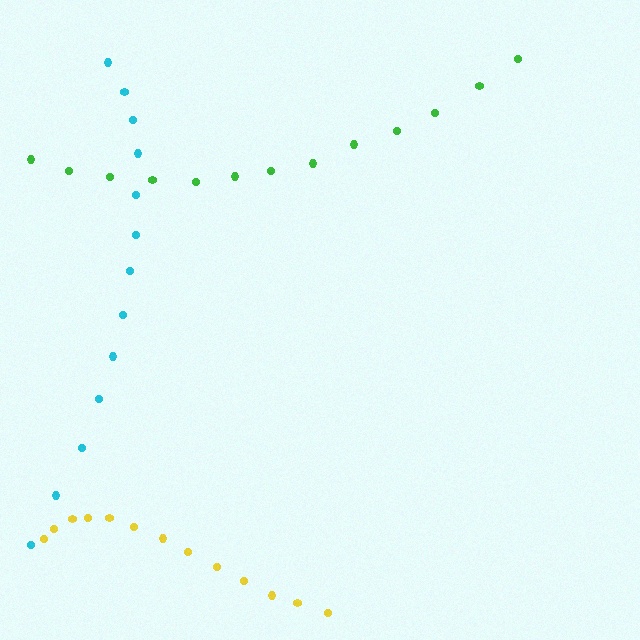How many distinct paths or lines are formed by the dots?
There are 3 distinct paths.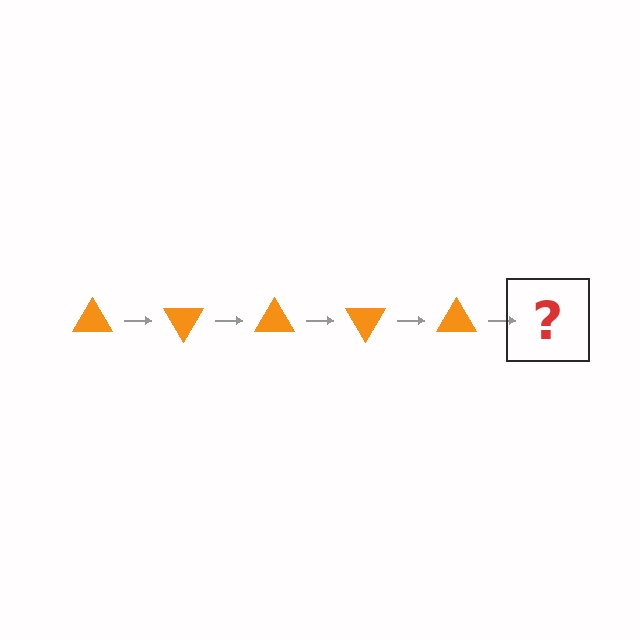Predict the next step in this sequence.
The next step is an orange triangle rotated 300 degrees.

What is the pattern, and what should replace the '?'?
The pattern is that the triangle rotates 60 degrees each step. The '?' should be an orange triangle rotated 300 degrees.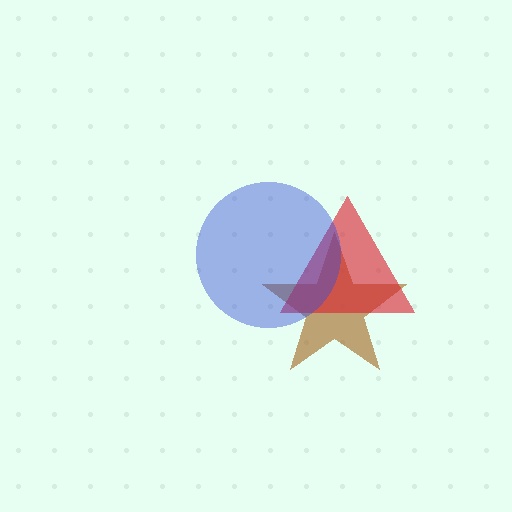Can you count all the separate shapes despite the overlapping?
Yes, there are 3 separate shapes.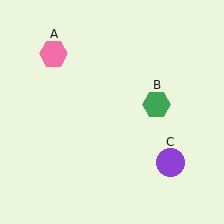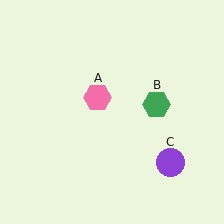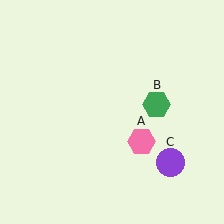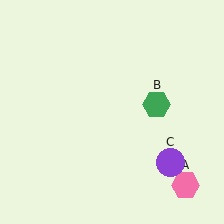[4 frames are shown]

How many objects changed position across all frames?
1 object changed position: pink hexagon (object A).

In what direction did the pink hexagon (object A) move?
The pink hexagon (object A) moved down and to the right.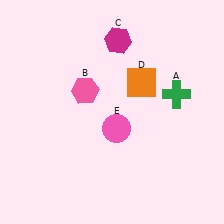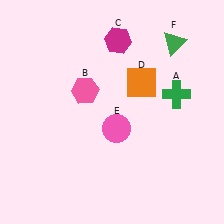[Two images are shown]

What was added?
A green triangle (F) was added in Image 2.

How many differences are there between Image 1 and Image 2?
There is 1 difference between the two images.